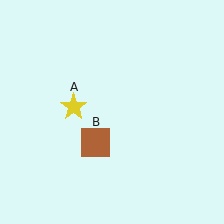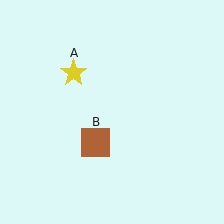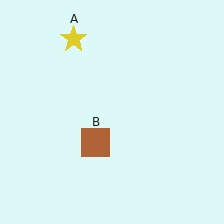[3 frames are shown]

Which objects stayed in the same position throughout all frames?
Brown square (object B) remained stationary.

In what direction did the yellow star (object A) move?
The yellow star (object A) moved up.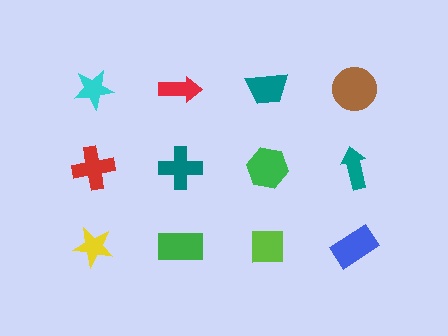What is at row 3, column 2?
A green rectangle.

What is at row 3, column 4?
A blue rectangle.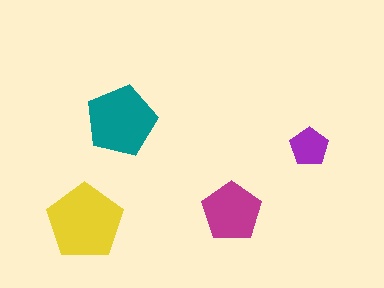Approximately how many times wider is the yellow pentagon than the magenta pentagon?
About 1.5 times wider.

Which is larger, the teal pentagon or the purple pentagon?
The teal one.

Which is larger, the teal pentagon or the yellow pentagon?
The yellow one.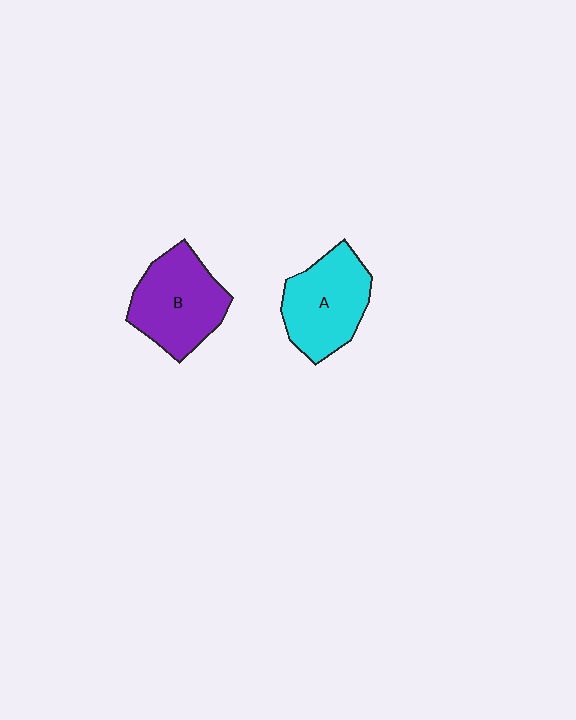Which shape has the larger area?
Shape B (purple).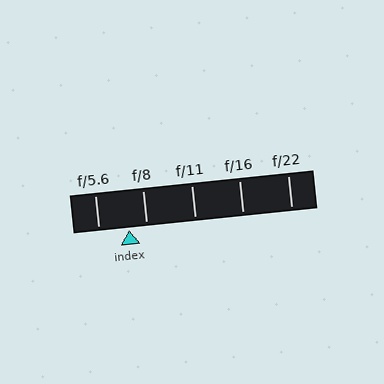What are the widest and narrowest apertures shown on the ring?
The widest aperture shown is f/5.6 and the narrowest is f/22.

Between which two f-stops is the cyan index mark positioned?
The index mark is between f/5.6 and f/8.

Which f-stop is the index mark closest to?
The index mark is closest to f/8.